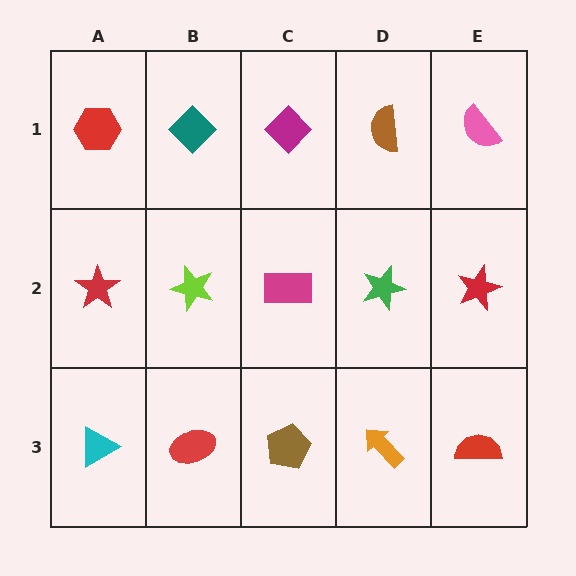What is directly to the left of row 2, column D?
A magenta rectangle.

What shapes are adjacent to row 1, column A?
A red star (row 2, column A), a teal diamond (row 1, column B).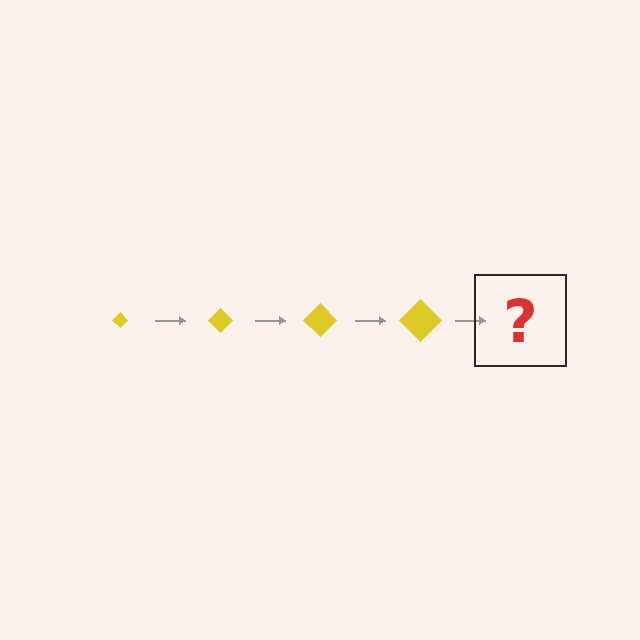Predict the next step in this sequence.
The next step is a yellow diamond, larger than the previous one.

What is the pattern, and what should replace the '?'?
The pattern is that the diamond gets progressively larger each step. The '?' should be a yellow diamond, larger than the previous one.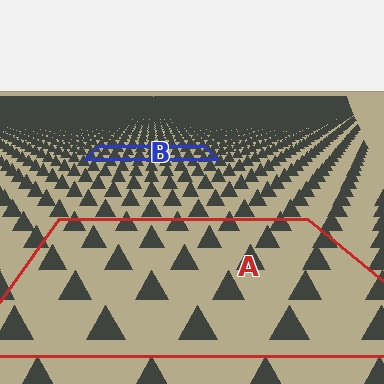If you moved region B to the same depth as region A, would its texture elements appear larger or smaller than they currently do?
They would appear larger. At a closer depth, the same texture elements are projected at a bigger on-screen size.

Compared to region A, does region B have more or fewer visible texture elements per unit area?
Region B has more texture elements per unit area — they are packed more densely because it is farther away.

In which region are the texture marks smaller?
The texture marks are smaller in region B, because it is farther away.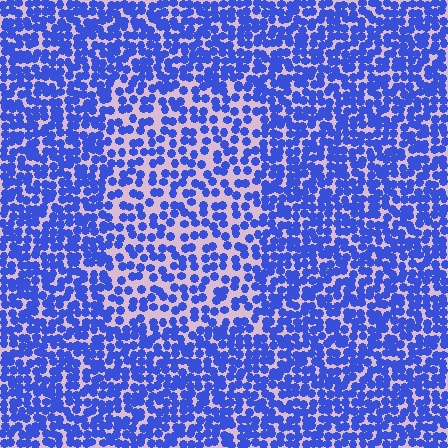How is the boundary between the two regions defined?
The boundary is defined by a change in element density (approximately 1.7x ratio). All elements are the same color, size, and shape.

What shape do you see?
I see a rectangle.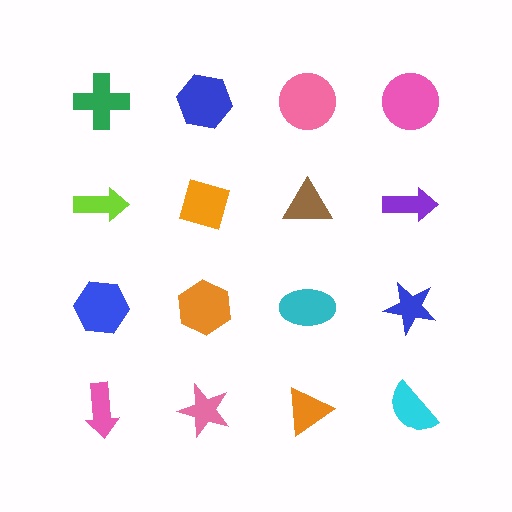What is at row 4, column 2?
A pink star.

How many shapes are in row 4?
4 shapes.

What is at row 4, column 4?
A cyan semicircle.